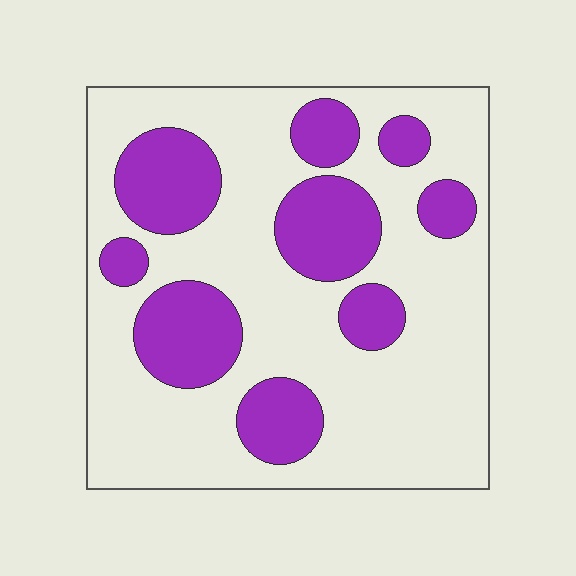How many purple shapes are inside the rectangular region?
9.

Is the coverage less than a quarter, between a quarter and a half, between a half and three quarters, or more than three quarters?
Between a quarter and a half.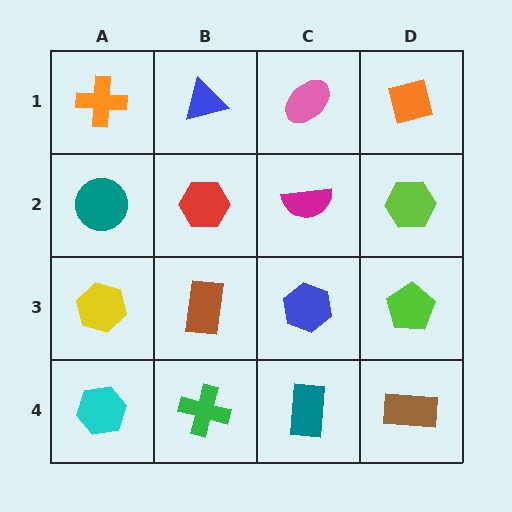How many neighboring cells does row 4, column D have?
2.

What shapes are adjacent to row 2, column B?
A blue triangle (row 1, column B), a brown rectangle (row 3, column B), a teal circle (row 2, column A), a magenta semicircle (row 2, column C).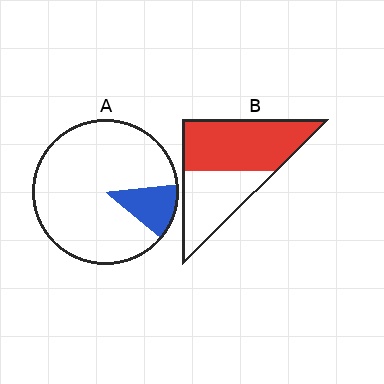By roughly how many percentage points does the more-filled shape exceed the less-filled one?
By roughly 45 percentage points (B over A).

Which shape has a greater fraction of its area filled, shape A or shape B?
Shape B.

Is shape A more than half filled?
No.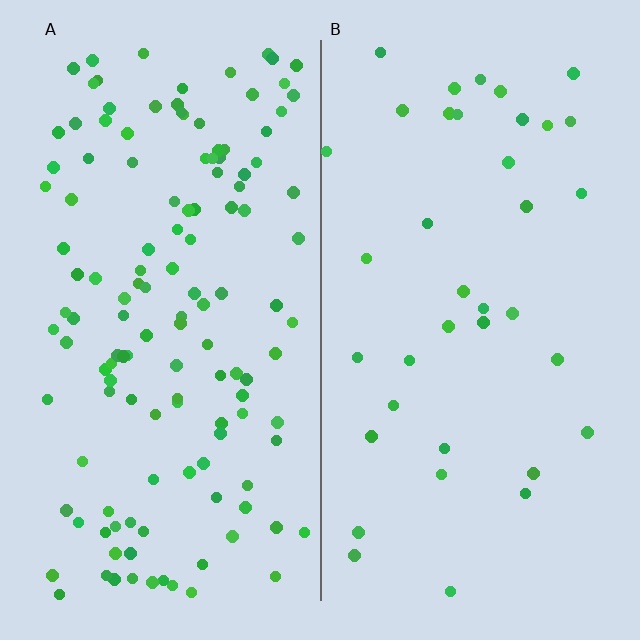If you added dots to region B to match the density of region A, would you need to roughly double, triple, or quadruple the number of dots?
Approximately quadruple.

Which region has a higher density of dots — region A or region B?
A (the left).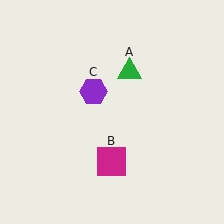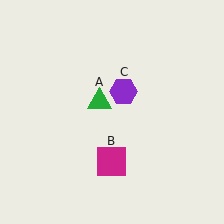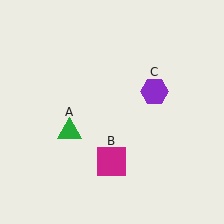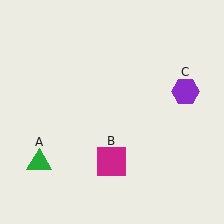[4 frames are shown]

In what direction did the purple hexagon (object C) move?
The purple hexagon (object C) moved right.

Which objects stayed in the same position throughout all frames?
Magenta square (object B) remained stationary.